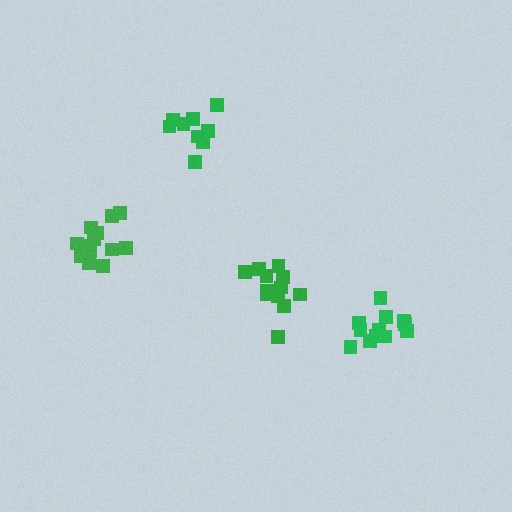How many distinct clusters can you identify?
There are 4 distinct clusters.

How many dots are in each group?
Group 1: 12 dots, Group 2: 12 dots, Group 3: 13 dots, Group 4: 9 dots (46 total).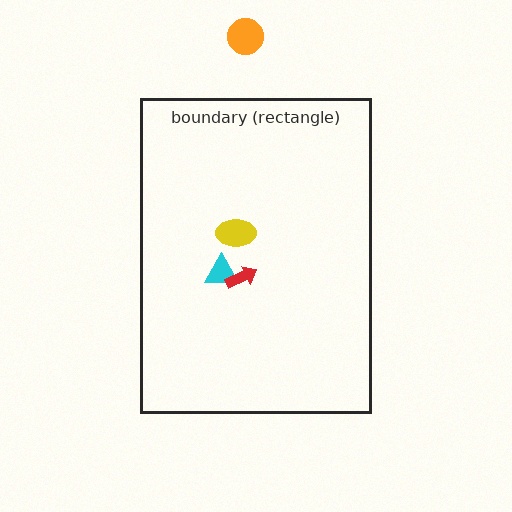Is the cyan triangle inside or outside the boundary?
Inside.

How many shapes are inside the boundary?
3 inside, 1 outside.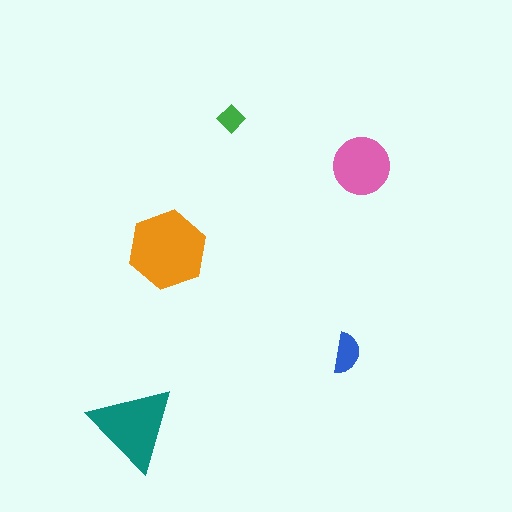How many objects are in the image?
There are 5 objects in the image.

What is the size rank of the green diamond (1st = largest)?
5th.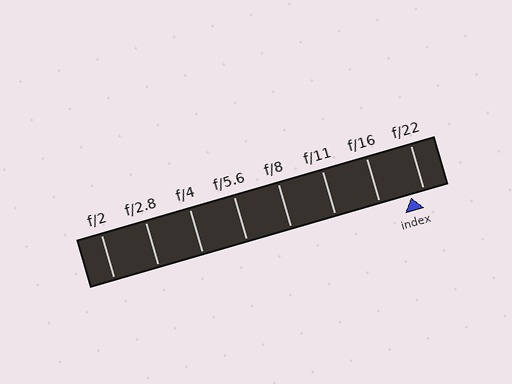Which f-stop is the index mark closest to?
The index mark is closest to f/22.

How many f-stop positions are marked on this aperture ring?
There are 8 f-stop positions marked.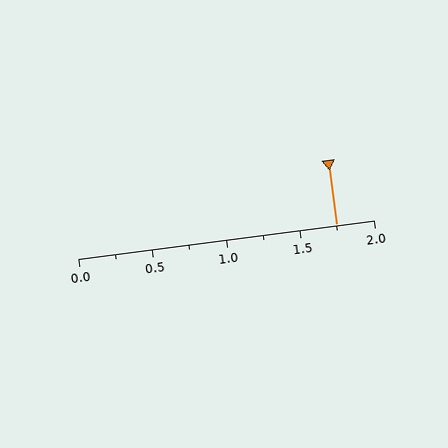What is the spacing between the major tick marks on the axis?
The major ticks are spaced 0.5 apart.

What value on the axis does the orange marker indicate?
The marker indicates approximately 1.75.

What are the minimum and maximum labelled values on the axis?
The axis runs from 0.0 to 2.0.